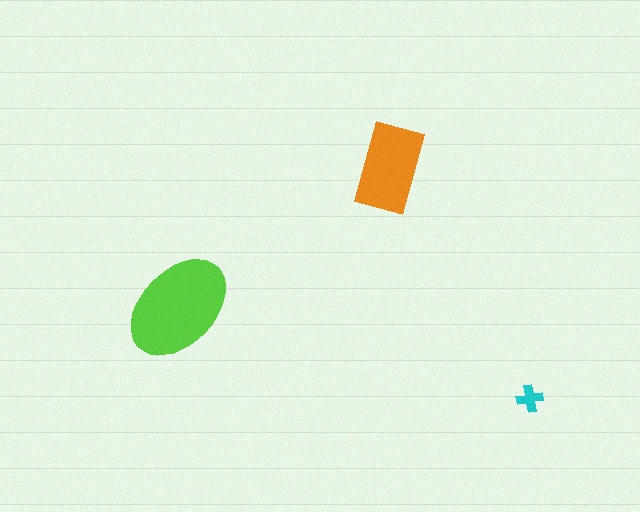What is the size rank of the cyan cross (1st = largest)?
3rd.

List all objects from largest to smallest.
The lime ellipse, the orange rectangle, the cyan cross.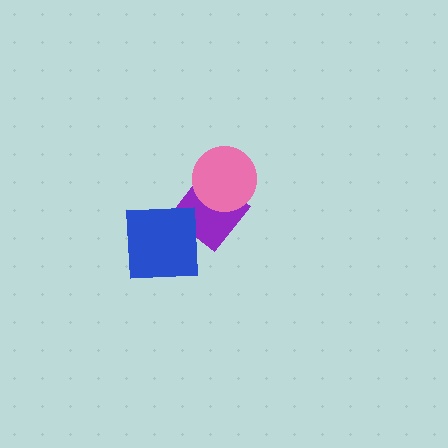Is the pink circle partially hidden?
No, no other shape covers it.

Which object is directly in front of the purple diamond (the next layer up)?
The blue square is directly in front of the purple diamond.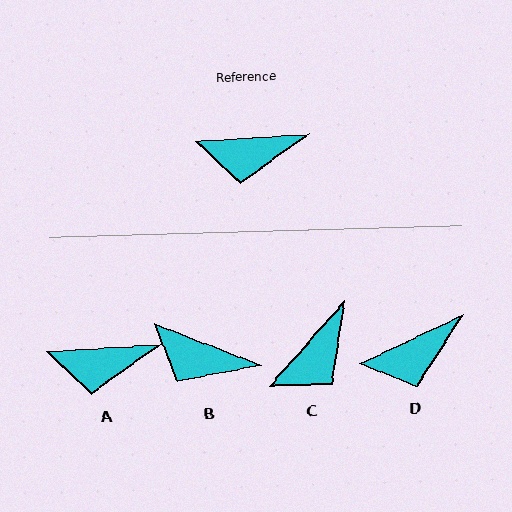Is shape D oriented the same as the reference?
No, it is off by about 22 degrees.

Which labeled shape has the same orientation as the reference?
A.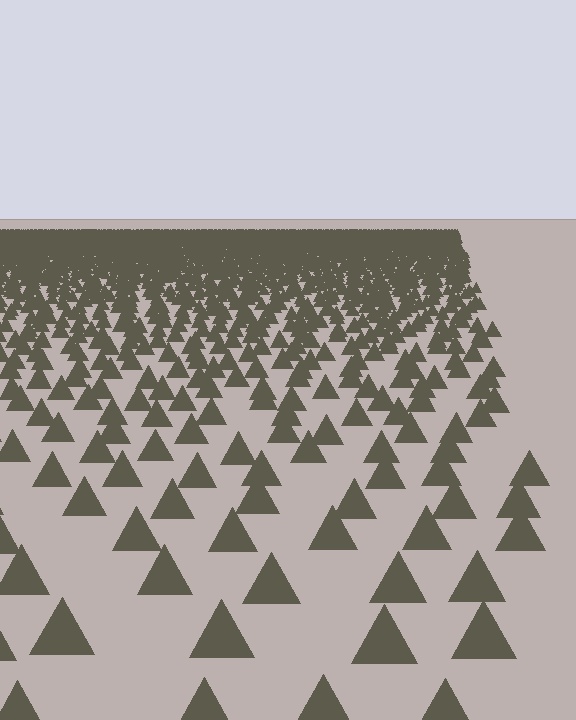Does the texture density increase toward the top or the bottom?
Density increases toward the top.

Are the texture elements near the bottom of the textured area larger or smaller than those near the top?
Larger. Near the bottom, elements are closer to the viewer and appear at a bigger on-screen size.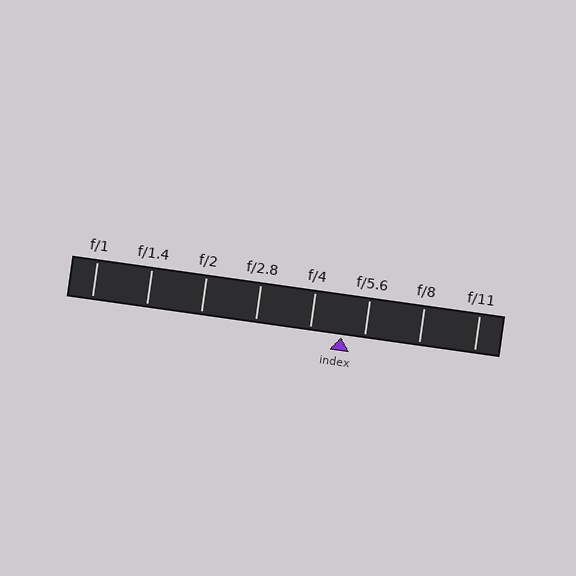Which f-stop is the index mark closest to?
The index mark is closest to f/5.6.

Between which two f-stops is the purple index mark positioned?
The index mark is between f/4 and f/5.6.